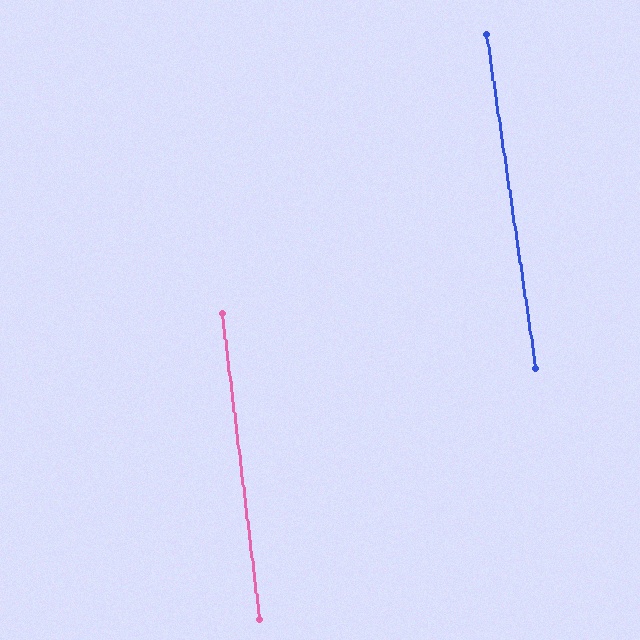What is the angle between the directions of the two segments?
Approximately 1 degree.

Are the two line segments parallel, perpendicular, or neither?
Parallel — their directions differ by only 1.4°.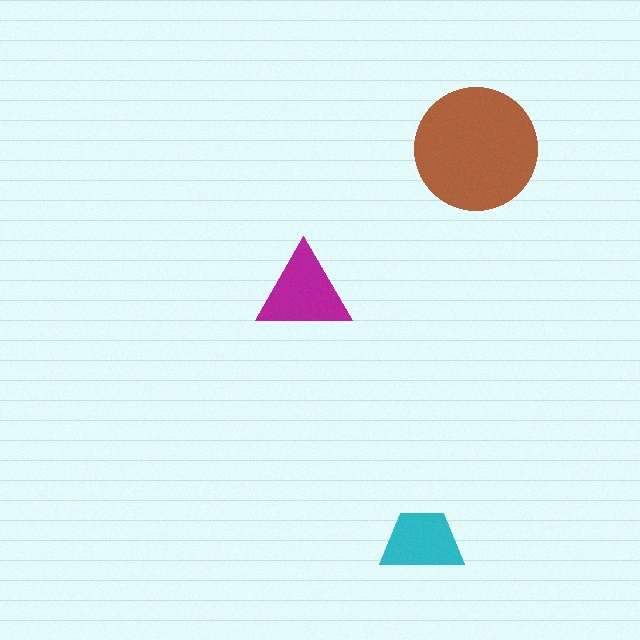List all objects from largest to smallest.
The brown circle, the magenta triangle, the cyan trapezoid.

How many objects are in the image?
There are 3 objects in the image.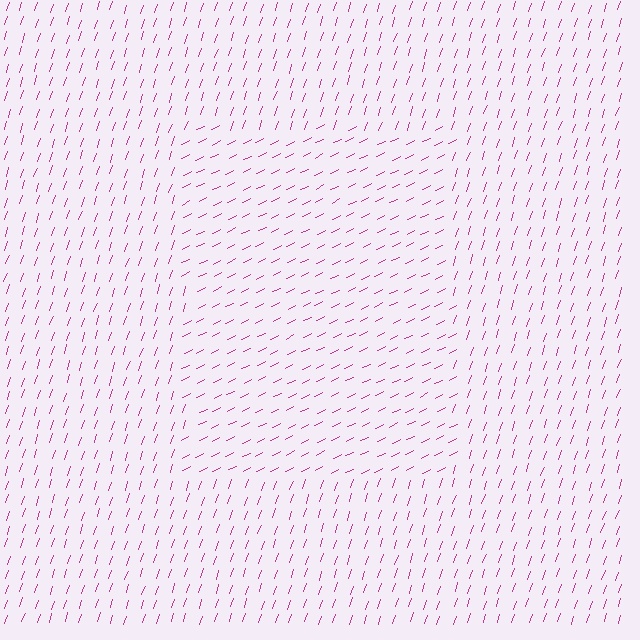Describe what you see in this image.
The image is filled with small magenta line segments. A rectangle region in the image has lines oriented differently from the surrounding lines, creating a visible texture boundary.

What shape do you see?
I see a rectangle.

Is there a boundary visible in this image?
Yes, there is a texture boundary formed by a change in line orientation.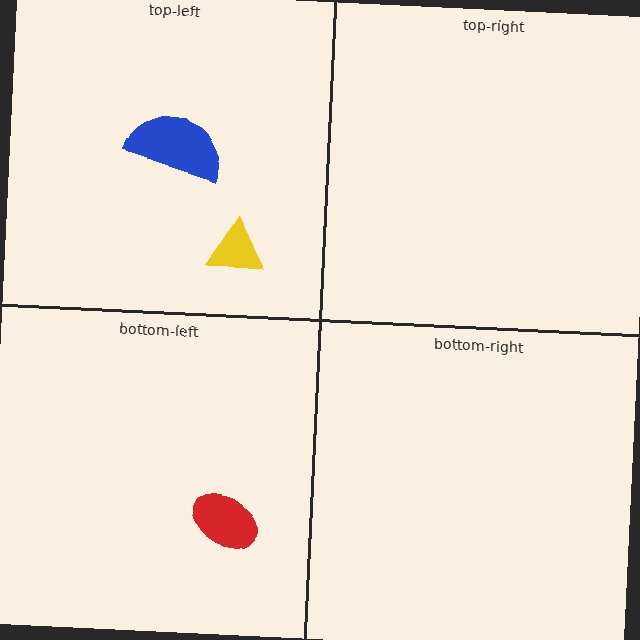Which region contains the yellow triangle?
The top-left region.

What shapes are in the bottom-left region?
The red ellipse.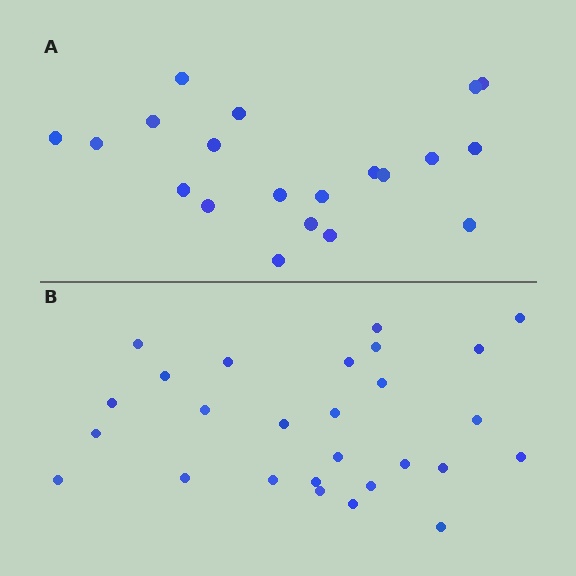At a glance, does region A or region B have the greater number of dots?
Region B (the bottom region) has more dots.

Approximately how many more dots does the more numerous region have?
Region B has roughly 8 or so more dots than region A.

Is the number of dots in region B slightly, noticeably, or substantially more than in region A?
Region B has noticeably more, but not dramatically so. The ratio is roughly 1.4 to 1.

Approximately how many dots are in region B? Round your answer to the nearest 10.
About 30 dots. (The exact count is 27, which rounds to 30.)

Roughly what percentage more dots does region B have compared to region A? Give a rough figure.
About 35% more.